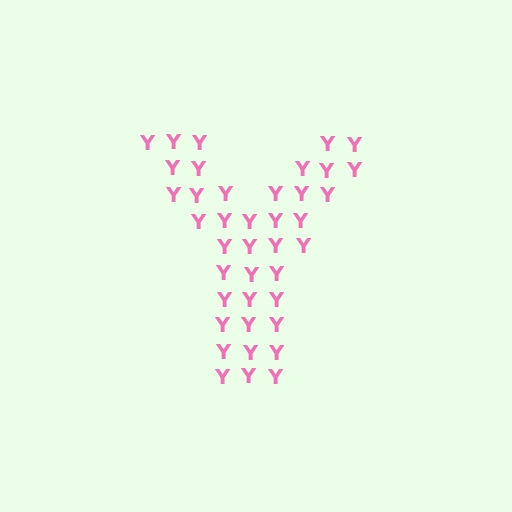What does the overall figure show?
The overall figure shows the letter Y.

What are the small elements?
The small elements are letter Y's.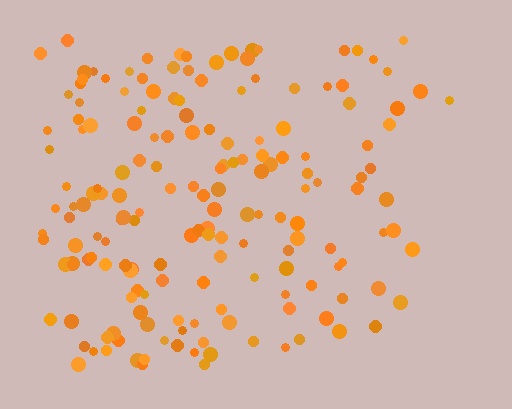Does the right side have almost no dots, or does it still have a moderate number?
Still a moderate number, just noticeably fewer than the left.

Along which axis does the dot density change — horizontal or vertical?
Horizontal.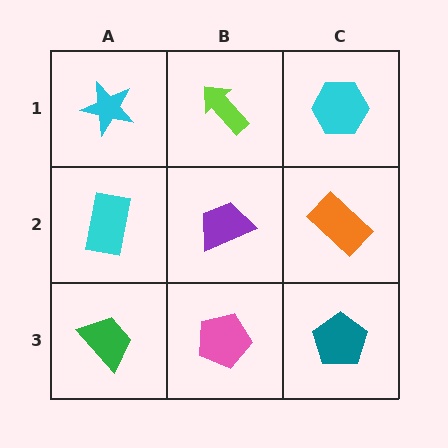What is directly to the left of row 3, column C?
A pink pentagon.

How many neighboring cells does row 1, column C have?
2.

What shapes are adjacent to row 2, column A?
A cyan star (row 1, column A), a green trapezoid (row 3, column A), a purple trapezoid (row 2, column B).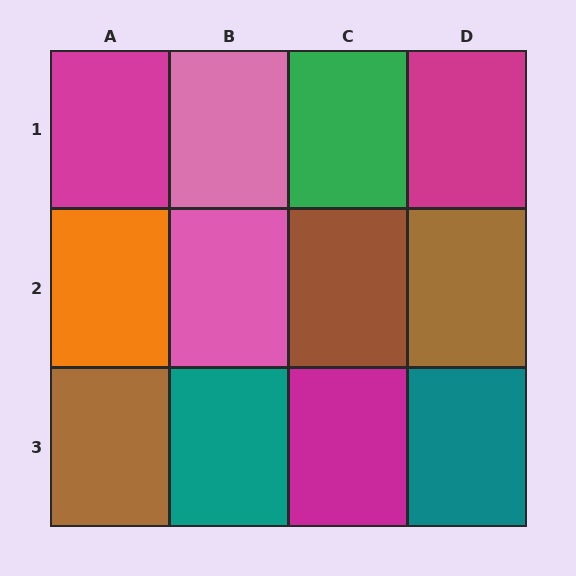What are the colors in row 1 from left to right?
Magenta, pink, green, magenta.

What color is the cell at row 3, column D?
Teal.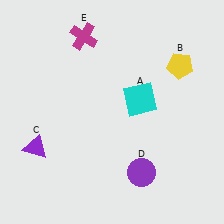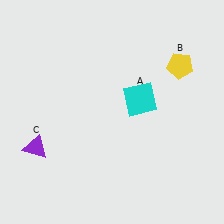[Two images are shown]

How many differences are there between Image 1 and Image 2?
There are 2 differences between the two images.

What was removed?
The magenta cross (E), the purple circle (D) were removed in Image 2.